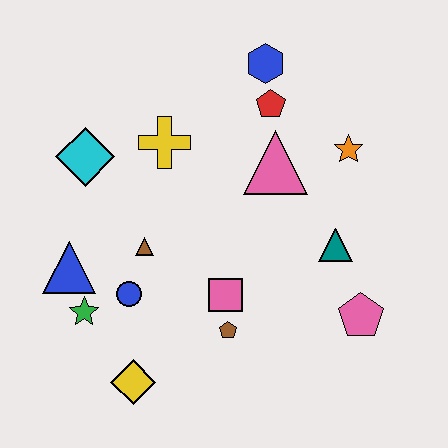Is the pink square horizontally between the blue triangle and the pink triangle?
Yes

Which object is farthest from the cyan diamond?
The pink pentagon is farthest from the cyan diamond.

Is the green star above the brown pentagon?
Yes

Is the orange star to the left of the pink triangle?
No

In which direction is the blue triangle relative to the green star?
The blue triangle is above the green star.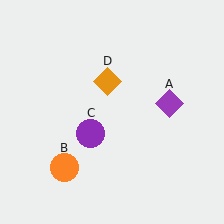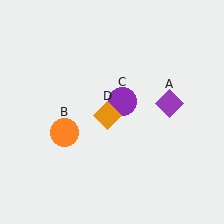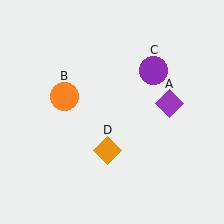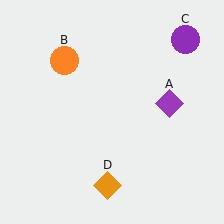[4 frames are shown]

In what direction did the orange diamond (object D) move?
The orange diamond (object D) moved down.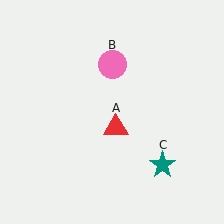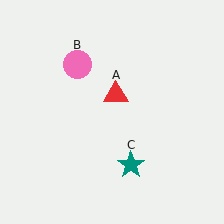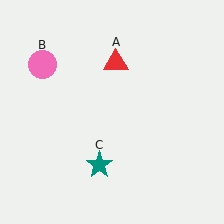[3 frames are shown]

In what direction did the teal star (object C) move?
The teal star (object C) moved left.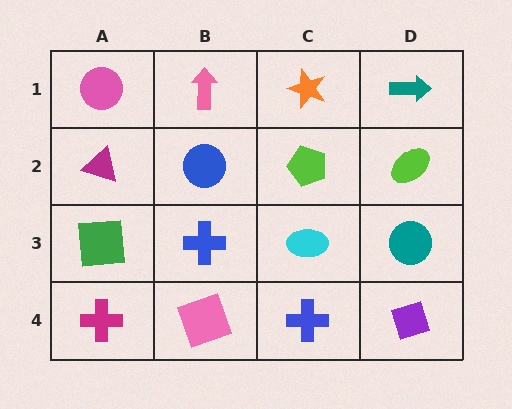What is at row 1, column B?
A pink arrow.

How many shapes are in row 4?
4 shapes.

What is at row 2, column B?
A blue circle.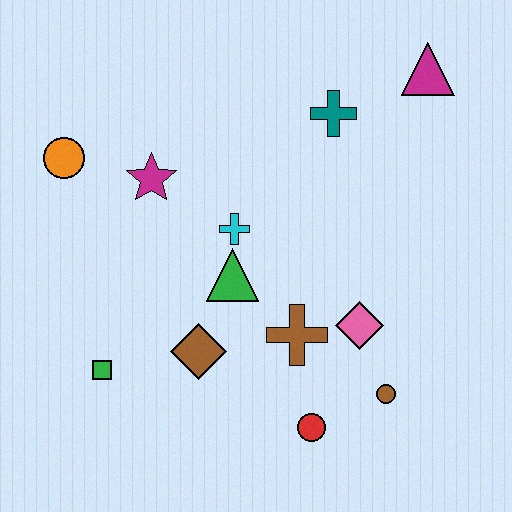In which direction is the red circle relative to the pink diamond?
The red circle is below the pink diamond.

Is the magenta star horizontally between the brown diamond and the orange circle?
Yes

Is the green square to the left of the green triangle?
Yes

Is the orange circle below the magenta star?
No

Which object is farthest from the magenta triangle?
The green square is farthest from the magenta triangle.